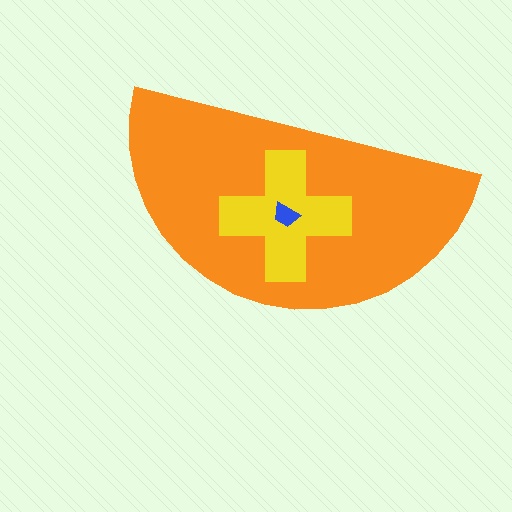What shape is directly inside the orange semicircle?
The yellow cross.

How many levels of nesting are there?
3.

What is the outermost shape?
The orange semicircle.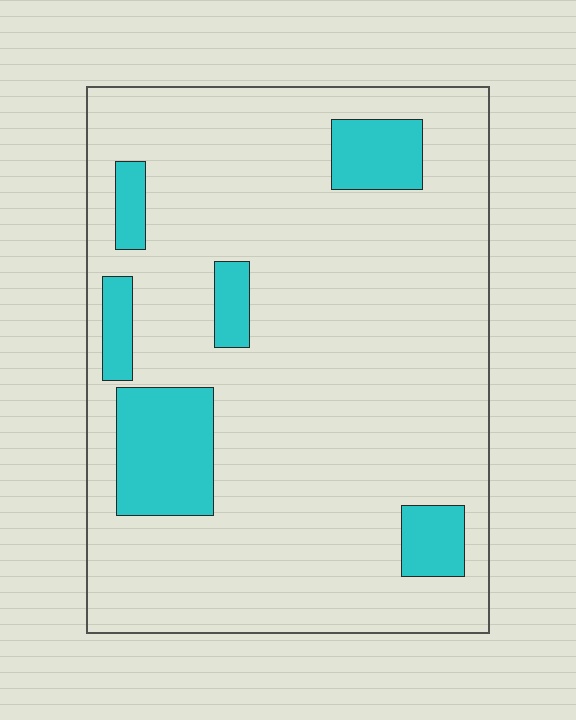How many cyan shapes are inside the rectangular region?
6.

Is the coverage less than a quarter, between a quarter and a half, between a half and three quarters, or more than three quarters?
Less than a quarter.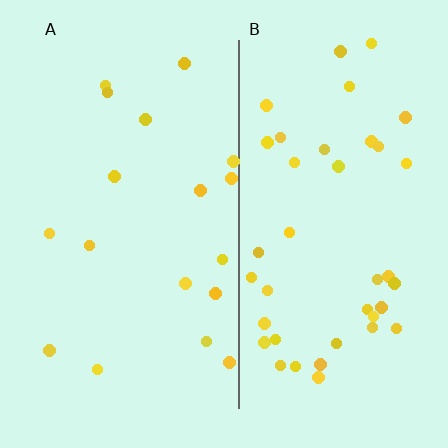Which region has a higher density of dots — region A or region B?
B (the right).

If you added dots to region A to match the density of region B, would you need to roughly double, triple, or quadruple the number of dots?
Approximately double.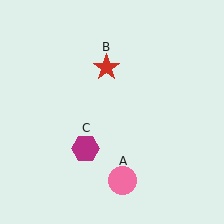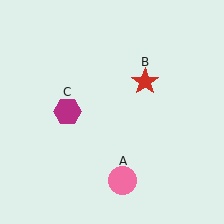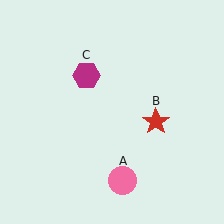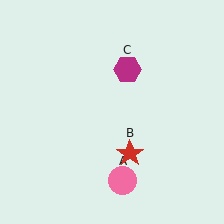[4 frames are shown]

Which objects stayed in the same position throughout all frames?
Pink circle (object A) remained stationary.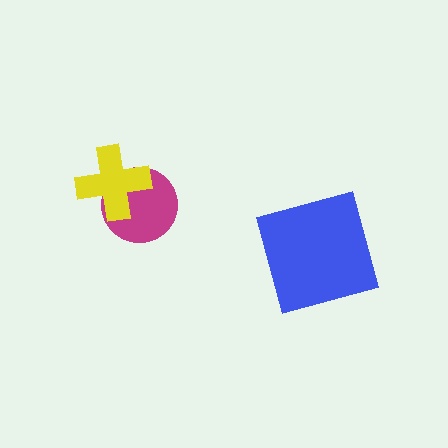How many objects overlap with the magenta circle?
1 object overlaps with the magenta circle.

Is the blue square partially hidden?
No, no other shape covers it.